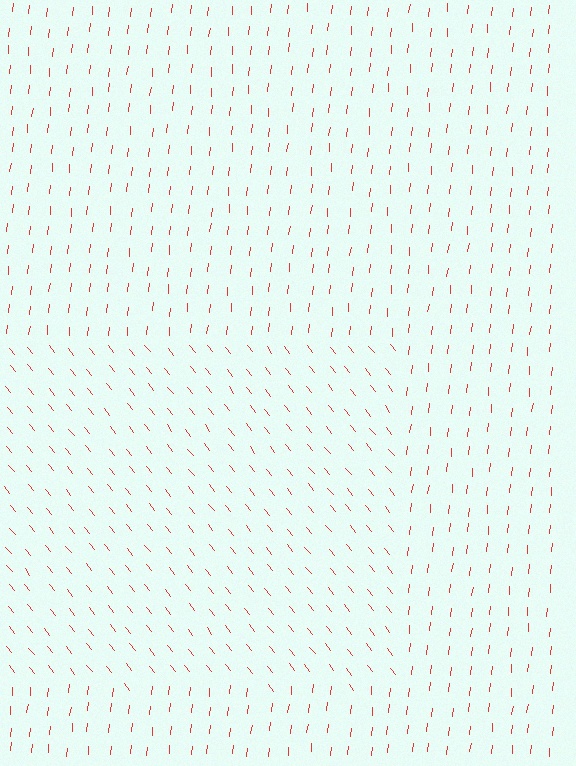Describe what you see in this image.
The image is filled with small red line segments. A rectangle region in the image has lines oriented differently from the surrounding lines, creating a visible texture boundary.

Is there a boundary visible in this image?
Yes, there is a texture boundary formed by a change in line orientation.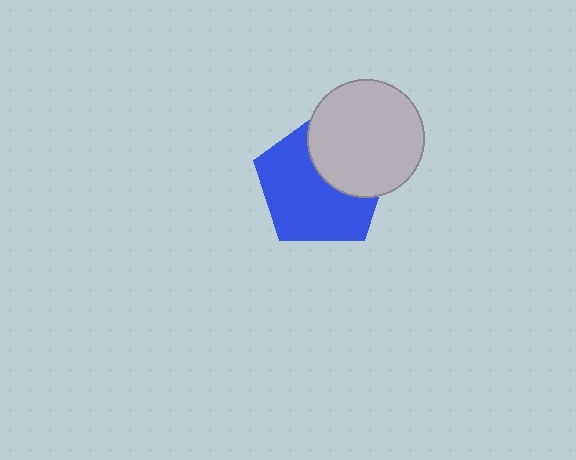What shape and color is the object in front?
The object in front is a light gray circle.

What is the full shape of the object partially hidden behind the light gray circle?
The partially hidden object is a blue pentagon.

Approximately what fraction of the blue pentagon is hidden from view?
Roughly 36% of the blue pentagon is hidden behind the light gray circle.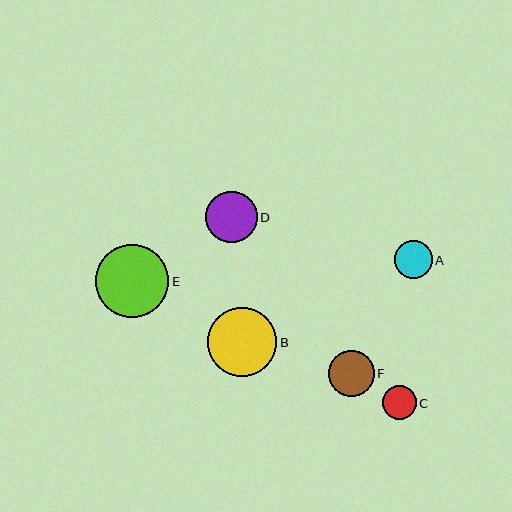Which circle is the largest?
Circle E is the largest with a size of approximately 73 pixels.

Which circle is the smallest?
Circle C is the smallest with a size of approximately 34 pixels.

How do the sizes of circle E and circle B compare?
Circle E and circle B are approximately the same size.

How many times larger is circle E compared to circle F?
Circle E is approximately 1.6 times the size of circle F.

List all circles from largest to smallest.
From largest to smallest: E, B, D, F, A, C.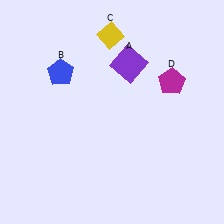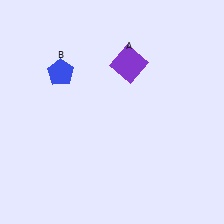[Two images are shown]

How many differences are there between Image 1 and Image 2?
There are 2 differences between the two images.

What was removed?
The yellow diamond (C), the magenta pentagon (D) were removed in Image 2.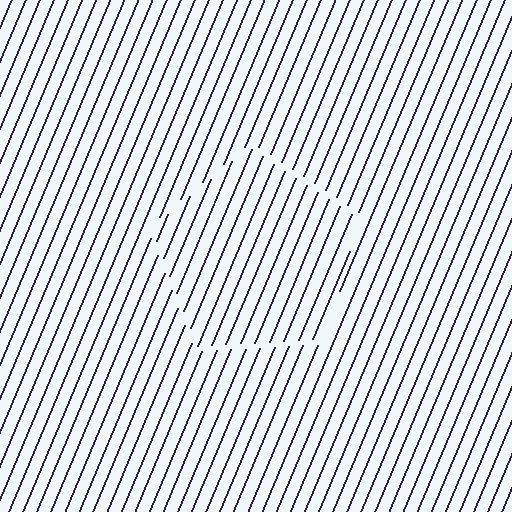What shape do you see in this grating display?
An illusory pentagon. The interior of the shape contains the same grating, shifted by half a period — the contour is defined by the phase discontinuity where line-ends from the inner and outer gratings abut.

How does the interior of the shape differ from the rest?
The interior of the shape contains the same grating, shifted by half a period — the contour is defined by the phase discontinuity where line-ends from the inner and outer gratings abut.